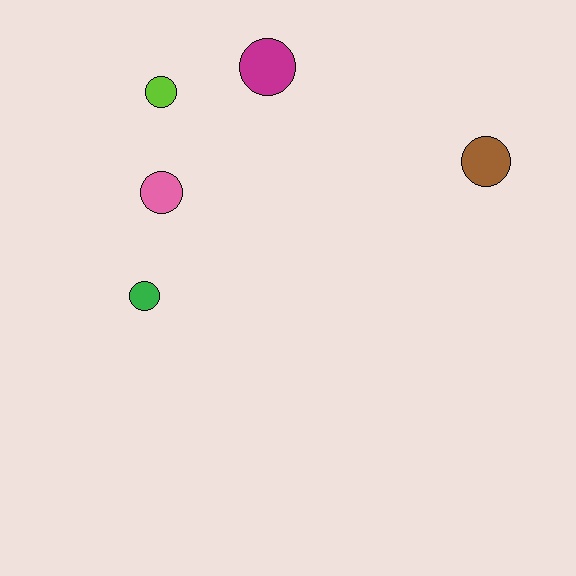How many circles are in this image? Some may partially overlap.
There are 5 circles.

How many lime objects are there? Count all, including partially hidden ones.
There is 1 lime object.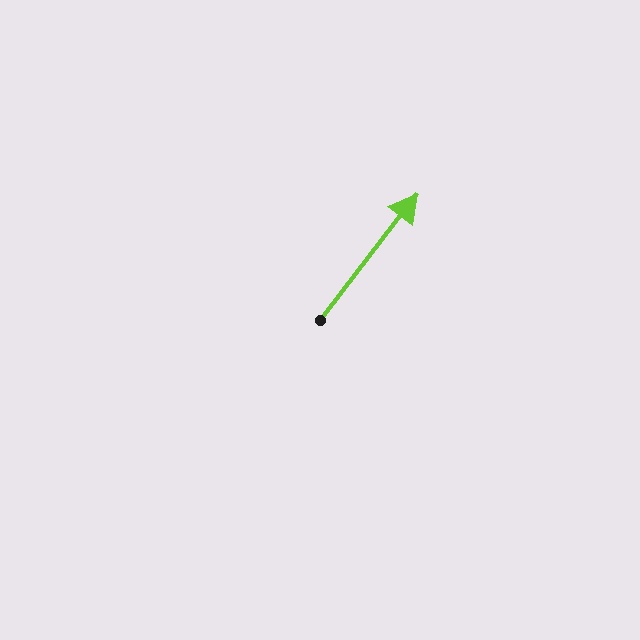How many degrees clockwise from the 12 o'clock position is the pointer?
Approximately 38 degrees.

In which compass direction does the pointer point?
Northeast.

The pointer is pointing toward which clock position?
Roughly 1 o'clock.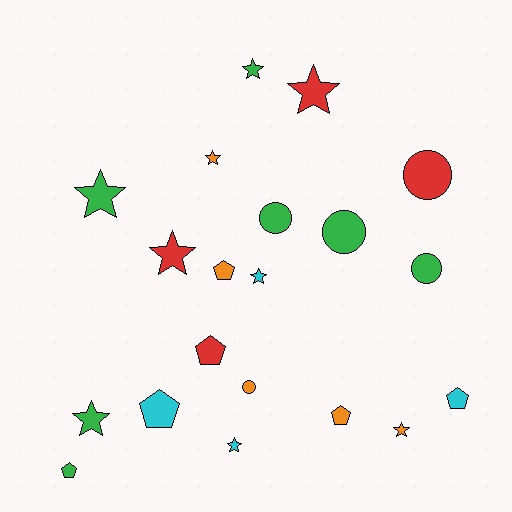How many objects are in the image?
There are 20 objects.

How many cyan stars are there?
There are 2 cyan stars.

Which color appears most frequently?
Green, with 7 objects.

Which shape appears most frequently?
Star, with 9 objects.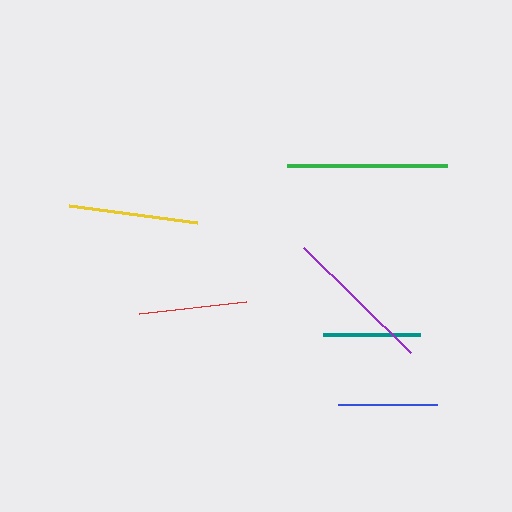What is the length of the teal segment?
The teal segment is approximately 97 pixels long.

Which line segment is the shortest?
The teal line is the shortest at approximately 97 pixels.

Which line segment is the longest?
The green line is the longest at approximately 160 pixels.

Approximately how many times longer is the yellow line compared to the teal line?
The yellow line is approximately 1.3 times the length of the teal line.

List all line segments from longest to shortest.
From longest to shortest: green, purple, yellow, red, blue, teal.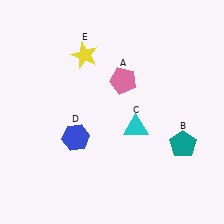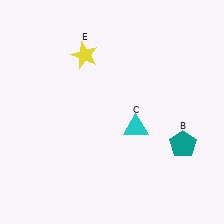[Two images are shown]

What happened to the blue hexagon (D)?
The blue hexagon (D) was removed in Image 2. It was in the bottom-left area of Image 1.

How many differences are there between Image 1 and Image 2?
There are 2 differences between the two images.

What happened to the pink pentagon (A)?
The pink pentagon (A) was removed in Image 2. It was in the top-right area of Image 1.